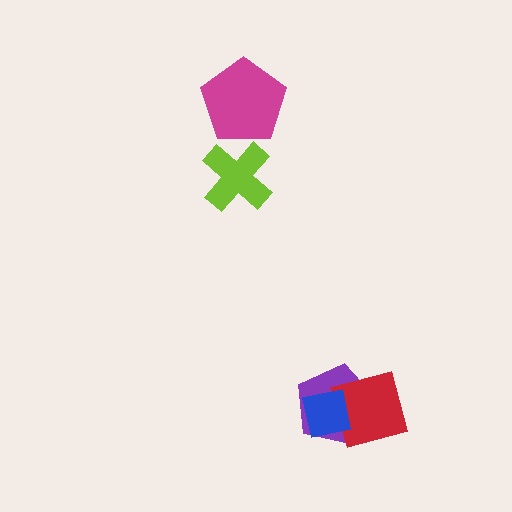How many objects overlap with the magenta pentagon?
0 objects overlap with the magenta pentagon.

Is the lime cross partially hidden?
No, no other shape covers it.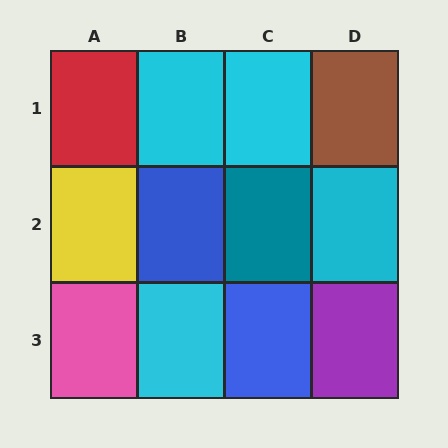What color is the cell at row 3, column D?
Purple.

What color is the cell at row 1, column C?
Cyan.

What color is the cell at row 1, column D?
Brown.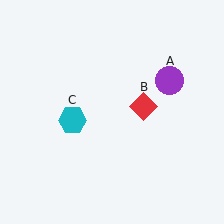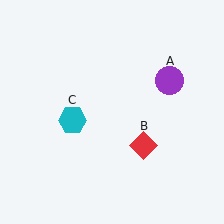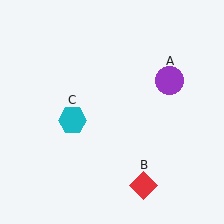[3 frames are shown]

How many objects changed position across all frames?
1 object changed position: red diamond (object B).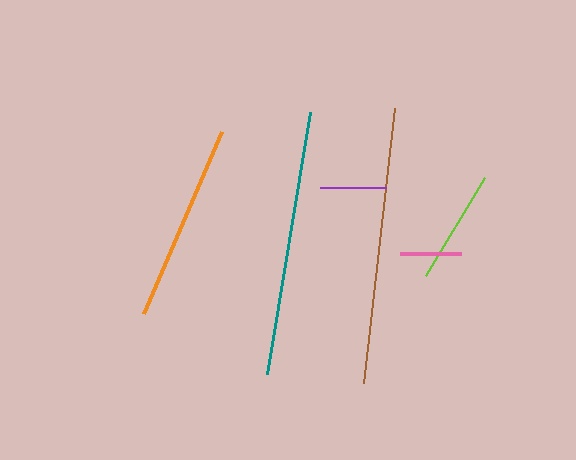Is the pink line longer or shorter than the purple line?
The purple line is longer than the pink line.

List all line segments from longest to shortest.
From longest to shortest: brown, teal, orange, lime, purple, pink.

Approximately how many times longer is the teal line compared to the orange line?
The teal line is approximately 1.3 times the length of the orange line.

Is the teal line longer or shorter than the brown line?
The brown line is longer than the teal line.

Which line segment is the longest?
The brown line is the longest at approximately 277 pixels.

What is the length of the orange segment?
The orange segment is approximately 198 pixels long.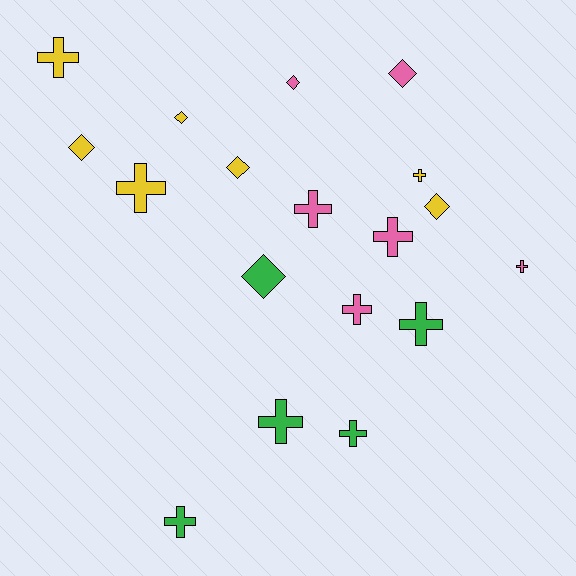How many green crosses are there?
There are 4 green crosses.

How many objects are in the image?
There are 18 objects.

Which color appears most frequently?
Yellow, with 7 objects.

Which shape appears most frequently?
Cross, with 11 objects.